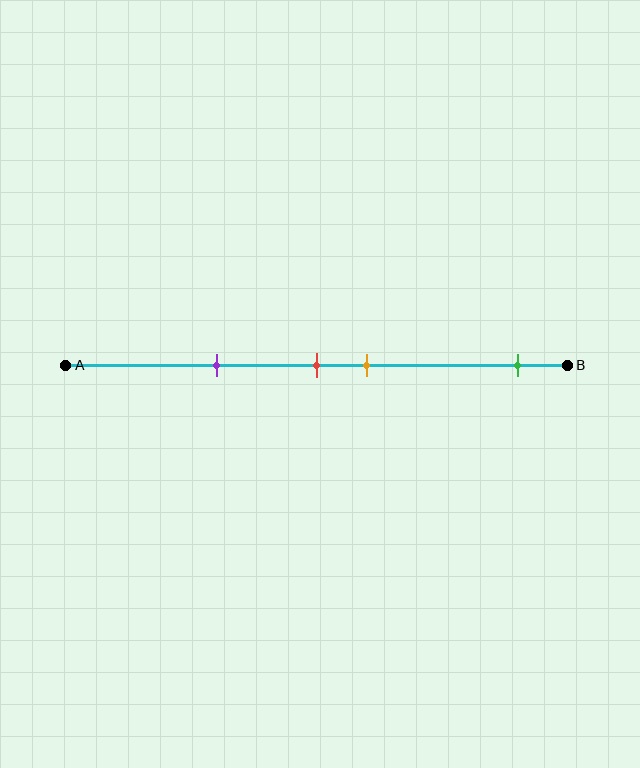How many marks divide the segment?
There are 4 marks dividing the segment.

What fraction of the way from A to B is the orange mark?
The orange mark is approximately 60% (0.6) of the way from A to B.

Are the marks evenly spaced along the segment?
No, the marks are not evenly spaced.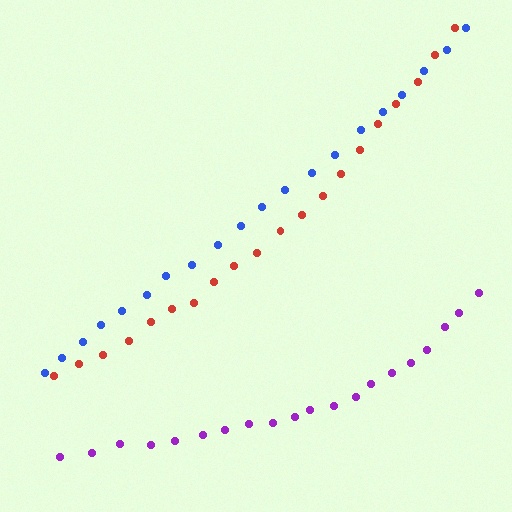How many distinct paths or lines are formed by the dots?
There are 3 distinct paths.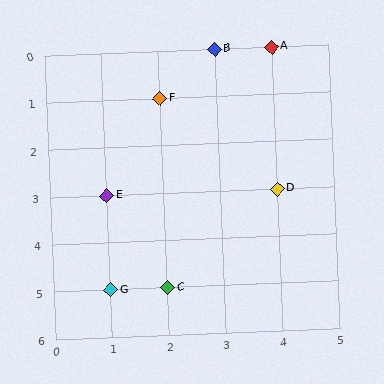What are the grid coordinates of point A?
Point A is at grid coordinates (4, 0).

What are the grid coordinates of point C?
Point C is at grid coordinates (2, 5).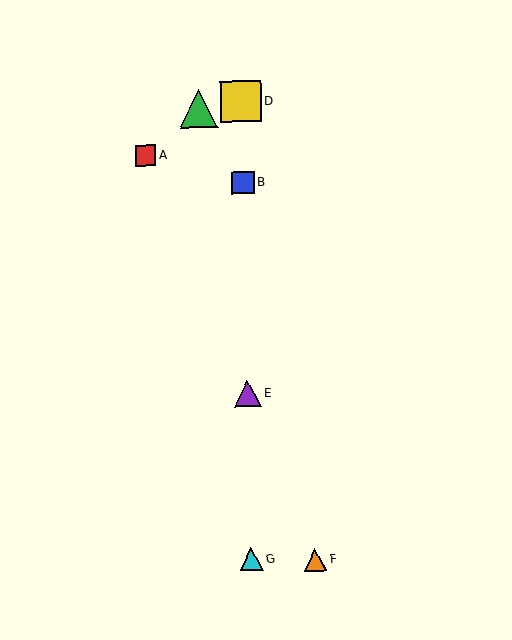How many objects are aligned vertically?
4 objects (B, D, E, G) are aligned vertically.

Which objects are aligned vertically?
Objects B, D, E, G are aligned vertically.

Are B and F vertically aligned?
No, B is at x≈243 and F is at x≈315.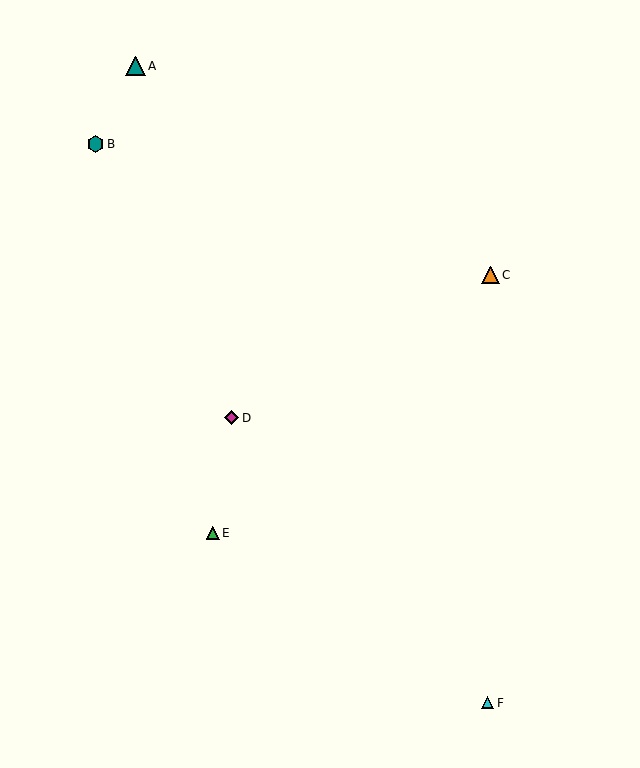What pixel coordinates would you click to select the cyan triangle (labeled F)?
Click at (488, 703) to select the cyan triangle F.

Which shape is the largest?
The teal triangle (labeled A) is the largest.